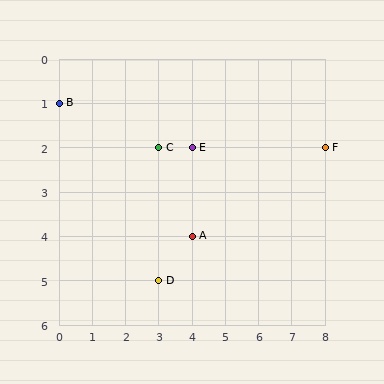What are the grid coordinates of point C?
Point C is at grid coordinates (3, 2).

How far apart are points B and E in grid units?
Points B and E are 4 columns and 1 row apart (about 4.1 grid units diagonally).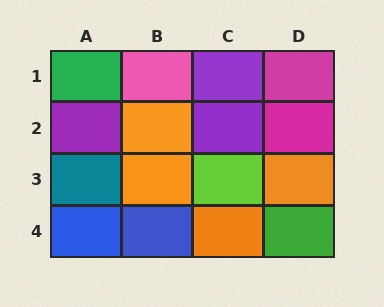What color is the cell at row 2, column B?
Orange.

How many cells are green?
2 cells are green.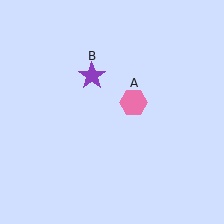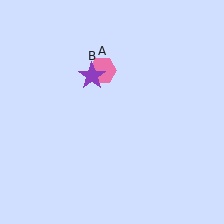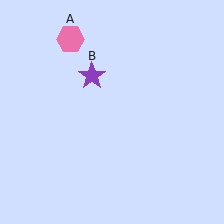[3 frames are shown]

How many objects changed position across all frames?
1 object changed position: pink hexagon (object A).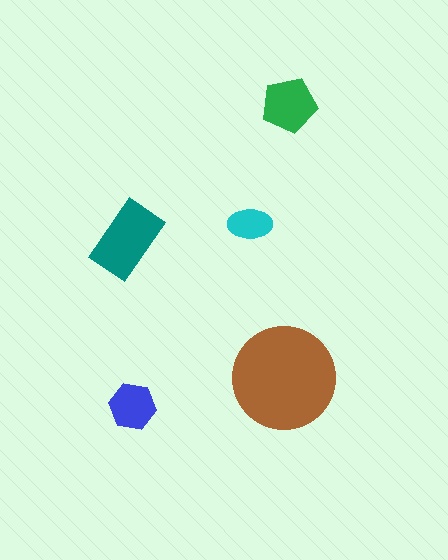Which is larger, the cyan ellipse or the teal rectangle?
The teal rectangle.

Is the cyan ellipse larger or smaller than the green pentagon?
Smaller.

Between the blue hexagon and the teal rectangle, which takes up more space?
The teal rectangle.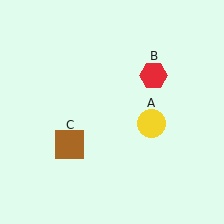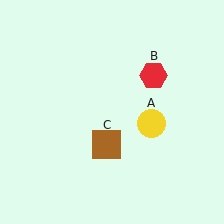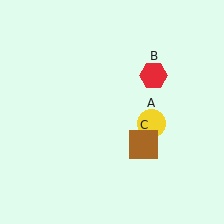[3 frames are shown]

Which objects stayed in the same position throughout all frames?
Yellow circle (object A) and red hexagon (object B) remained stationary.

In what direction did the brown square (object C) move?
The brown square (object C) moved right.